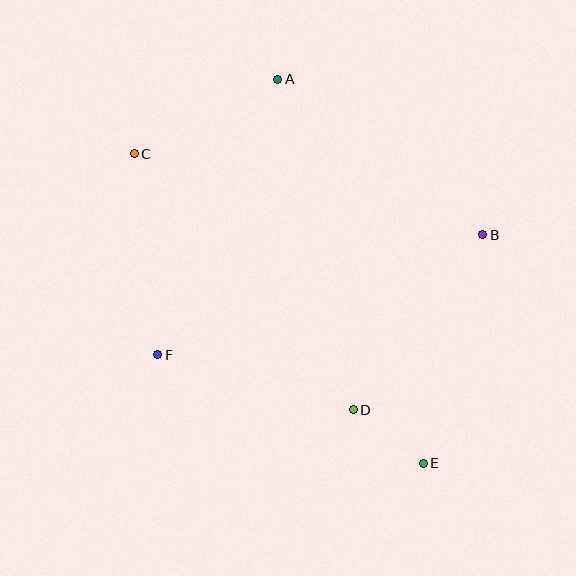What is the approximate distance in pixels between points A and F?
The distance between A and F is approximately 301 pixels.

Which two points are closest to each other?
Points D and E are closest to each other.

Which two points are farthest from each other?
Points C and E are farthest from each other.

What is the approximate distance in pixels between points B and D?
The distance between B and D is approximately 217 pixels.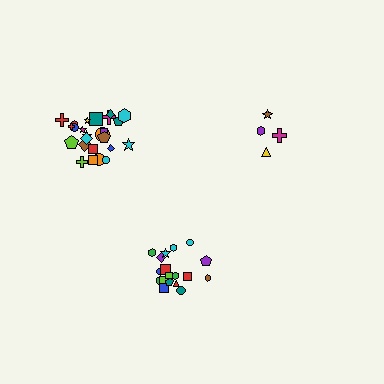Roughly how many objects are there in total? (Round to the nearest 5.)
Roughly 45 objects in total.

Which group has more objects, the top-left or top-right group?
The top-left group.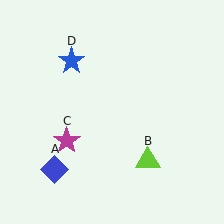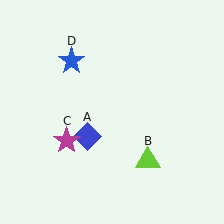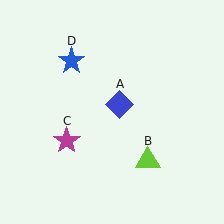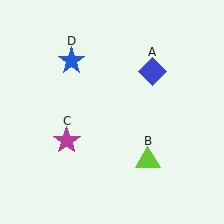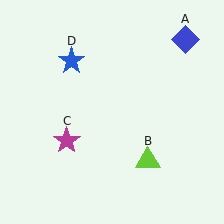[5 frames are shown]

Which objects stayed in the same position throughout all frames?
Lime triangle (object B) and magenta star (object C) and blue star (object D) remained stationary.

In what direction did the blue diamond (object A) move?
The blue diamond (object A) moved up and to the right.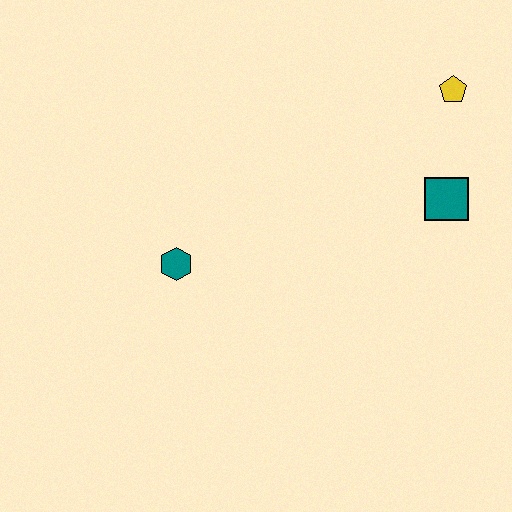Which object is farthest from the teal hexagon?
The yellow pentagon is farthest from the teal hexagon.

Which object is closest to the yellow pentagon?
The teal square is closest to the yellow pentagon.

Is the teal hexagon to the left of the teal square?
Yes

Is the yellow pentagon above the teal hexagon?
Yes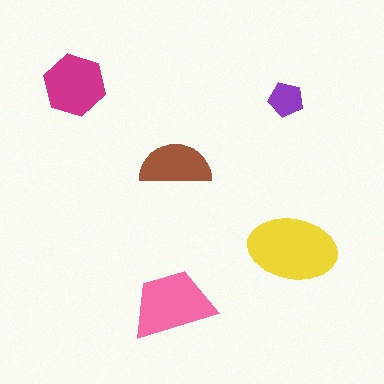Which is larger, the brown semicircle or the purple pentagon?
The brown semicircle.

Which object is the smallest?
The purple pentagon.